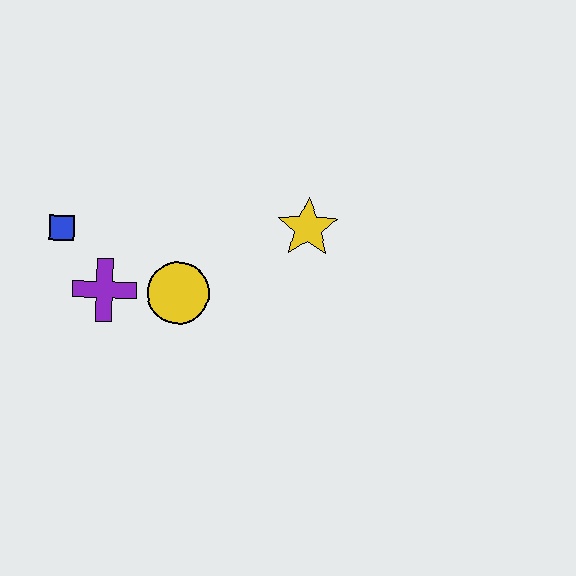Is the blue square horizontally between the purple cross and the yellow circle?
No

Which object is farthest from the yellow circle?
The yellow star is farthest from the yellow circle.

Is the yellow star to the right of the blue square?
Yes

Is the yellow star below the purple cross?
No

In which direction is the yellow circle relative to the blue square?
The yellow circle is to the right of the blue square.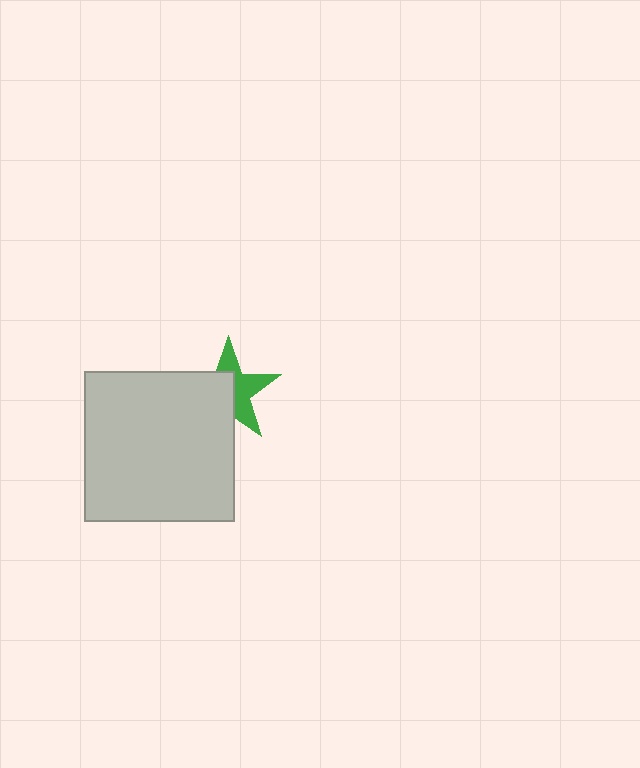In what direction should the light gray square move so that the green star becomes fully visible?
The light gray square should move toward the lower-left. That is the shortest direction to clear the overlap and leave the green star fully visible.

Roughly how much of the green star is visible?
About half of it is visible (roughly 48%).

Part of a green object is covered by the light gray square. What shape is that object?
It is a star.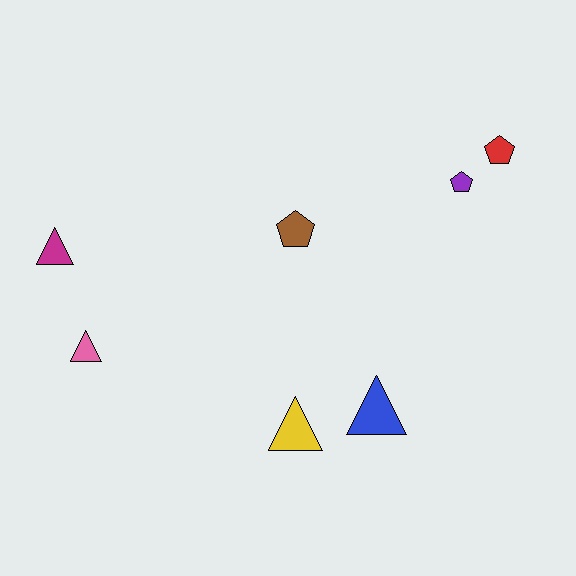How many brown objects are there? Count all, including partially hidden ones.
There is 1 brown object.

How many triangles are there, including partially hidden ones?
There are 4 triangles.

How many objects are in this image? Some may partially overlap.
There are 7 objects.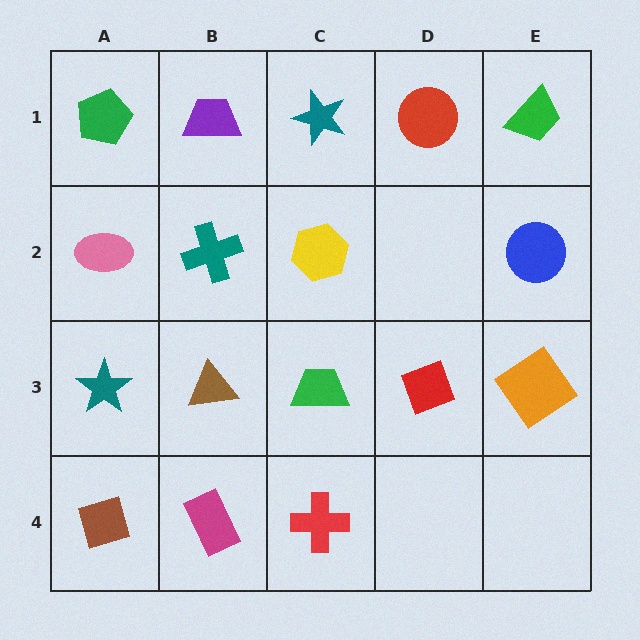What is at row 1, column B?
A purple trapezoid.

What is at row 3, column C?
A green trapezoid.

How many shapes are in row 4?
3 shapes.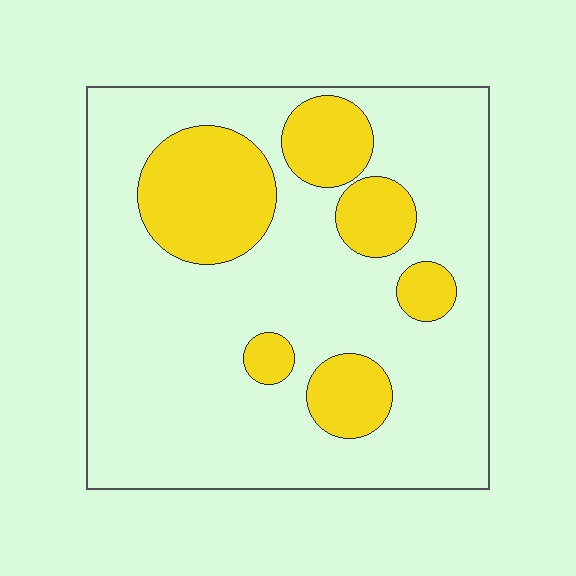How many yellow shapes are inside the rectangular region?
6.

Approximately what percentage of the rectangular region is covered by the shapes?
Approximately 25%.